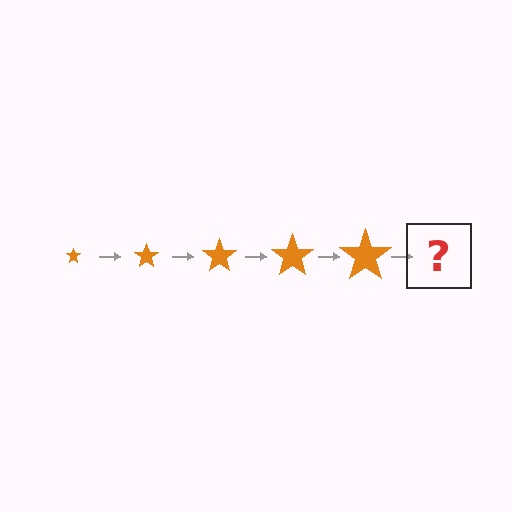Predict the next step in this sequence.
The next step is an orange star, larger than the previous one.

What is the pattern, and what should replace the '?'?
The pattern is that the star gets progressively larger each step. The '?' should be an orange star, larger than the previous one.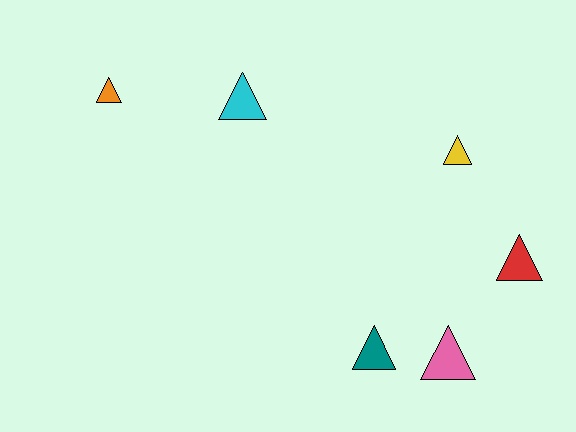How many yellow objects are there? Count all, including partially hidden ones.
There is 1 yellow object.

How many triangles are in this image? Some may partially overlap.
There are 6 triangles.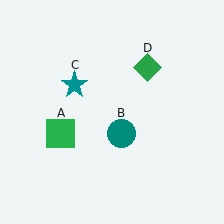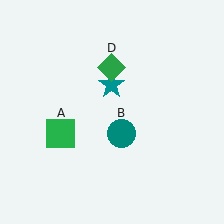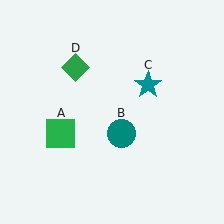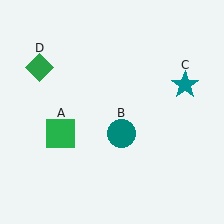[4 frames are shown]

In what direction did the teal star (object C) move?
The teal star (object C) moved right.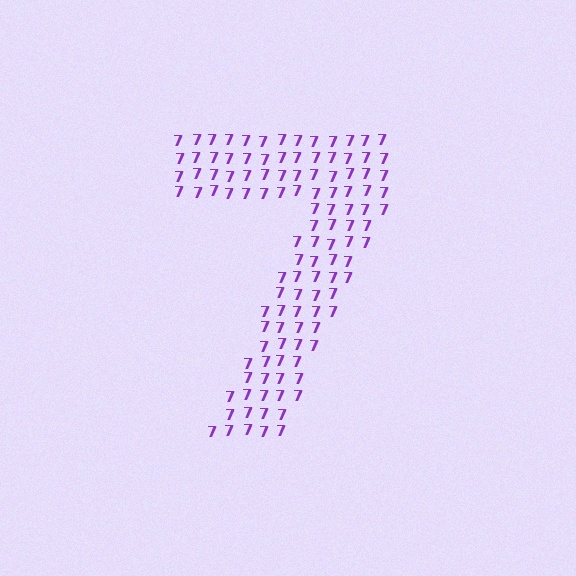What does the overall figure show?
The overall figure shows the digit 7.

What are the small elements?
The small elements are digit 7's.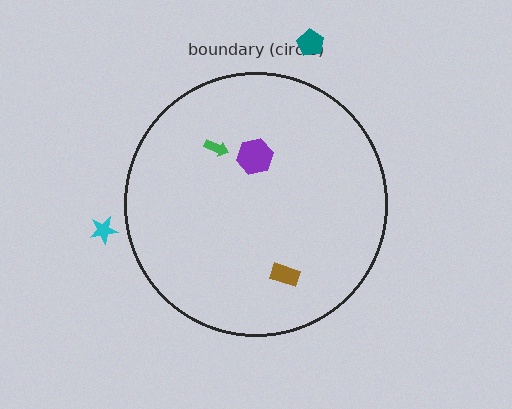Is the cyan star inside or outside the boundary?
Outside.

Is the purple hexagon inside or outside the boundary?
Inside.